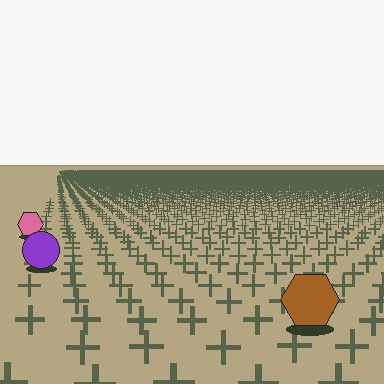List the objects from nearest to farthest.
From nearest to farthest: the brown hexagon, the purple circle, the pink hexagon.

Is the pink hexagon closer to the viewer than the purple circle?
No. The purple circle is closer — you can tell from the texture gradient: the ground texture is coarser near it.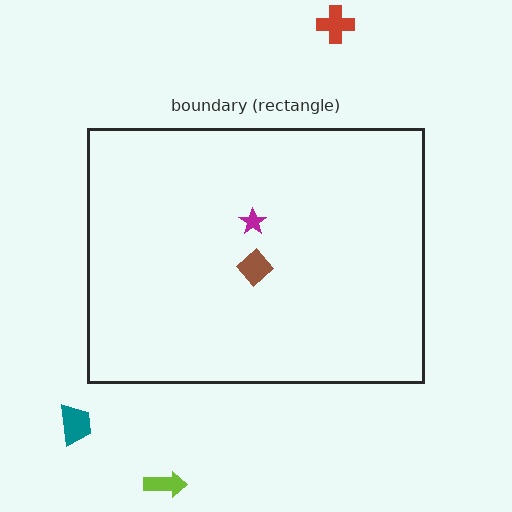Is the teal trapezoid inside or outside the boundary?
Outside.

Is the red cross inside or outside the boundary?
Outside.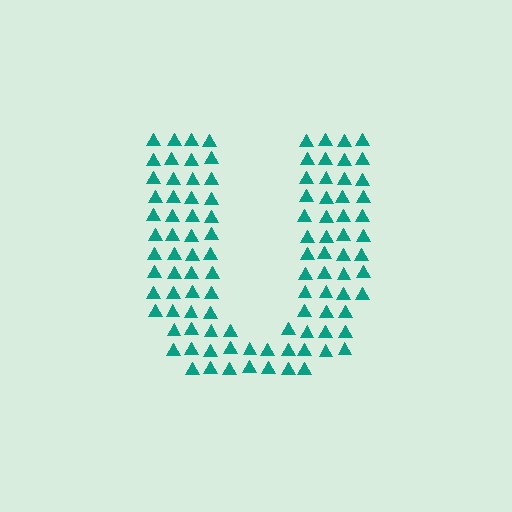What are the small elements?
The small elements are triangles.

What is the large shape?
The large shape is the letter U.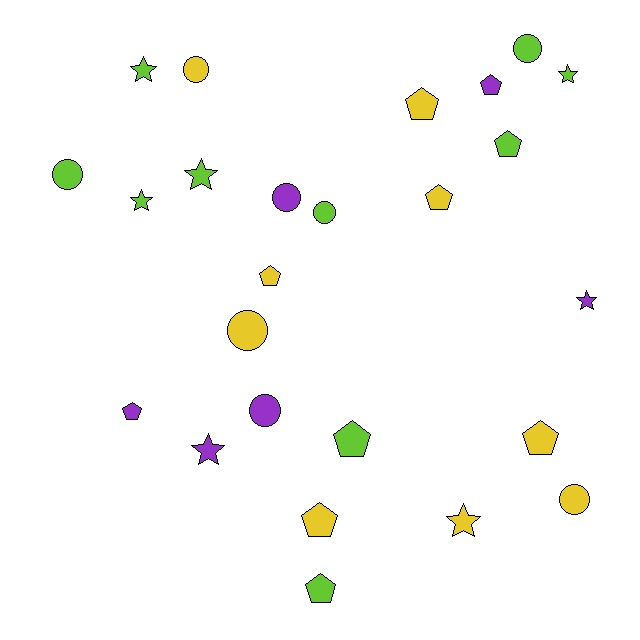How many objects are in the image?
There are 25 objects.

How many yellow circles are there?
There are 3 yellow circles.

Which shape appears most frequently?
Pentagon, with 10 objects.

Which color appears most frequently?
Lime, with 10 objects.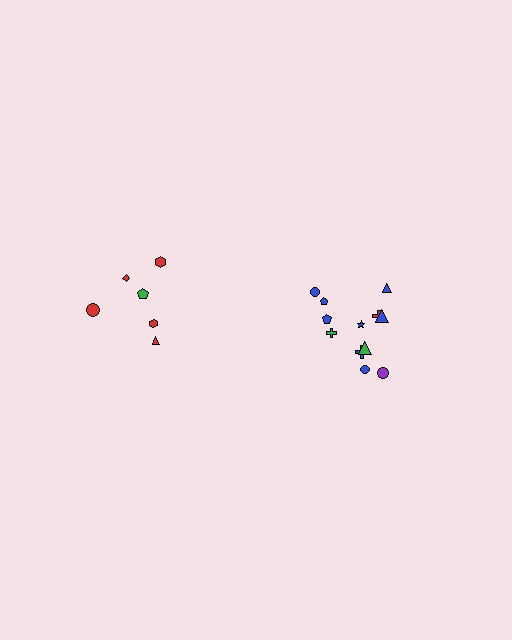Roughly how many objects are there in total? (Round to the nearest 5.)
Roughly 20 objects in total.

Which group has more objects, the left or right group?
The right group.